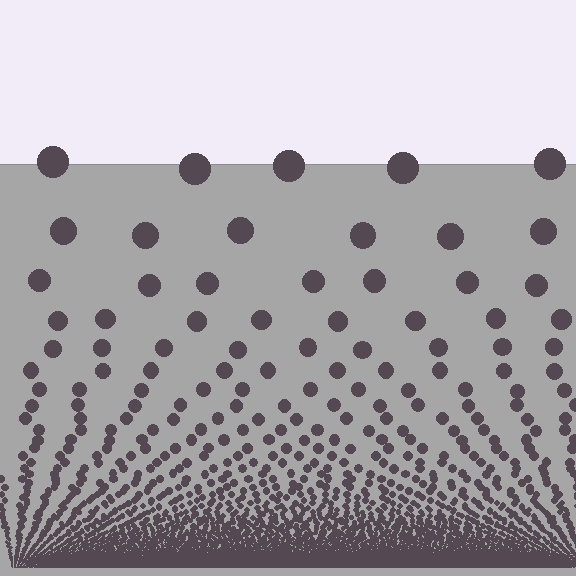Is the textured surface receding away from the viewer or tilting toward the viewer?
The surface appears to tilt toward the viewer. Texture elements get larger and sparser toward the top.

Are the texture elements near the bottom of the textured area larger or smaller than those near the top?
Smaller. The gradient is inverted — elements near the bottom are smaller and denser.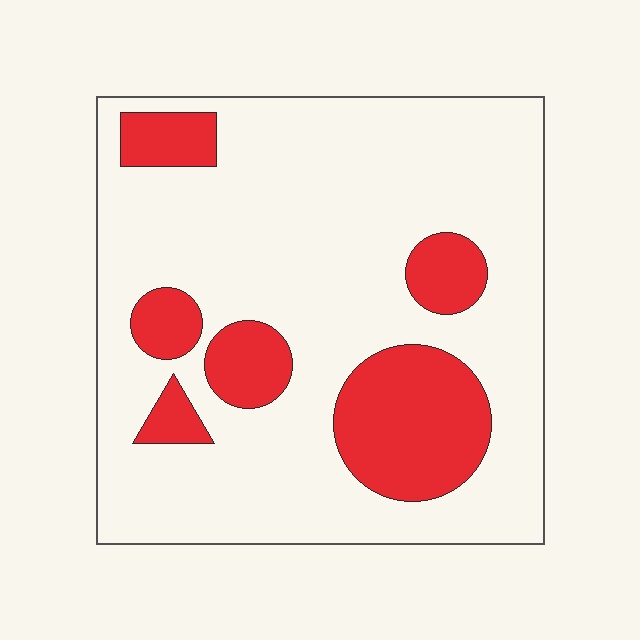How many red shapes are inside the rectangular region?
6.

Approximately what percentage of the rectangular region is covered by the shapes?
Approximately 20%.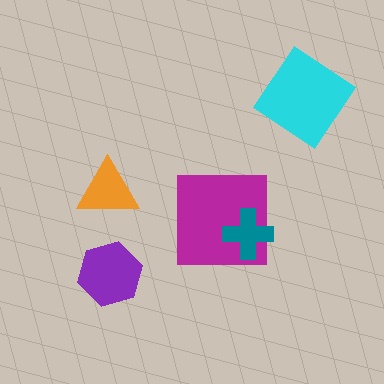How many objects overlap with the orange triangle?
0 objects overlap with the orange triangle.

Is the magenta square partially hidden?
Yes, it is partially covered by another shape.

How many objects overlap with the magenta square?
1 object overlaps with the magenta square.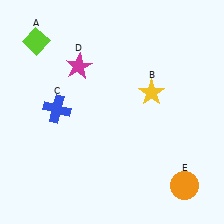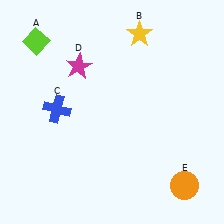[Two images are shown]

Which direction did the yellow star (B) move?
The yellow star (B) moved up.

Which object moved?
The yellow star (B) moved up.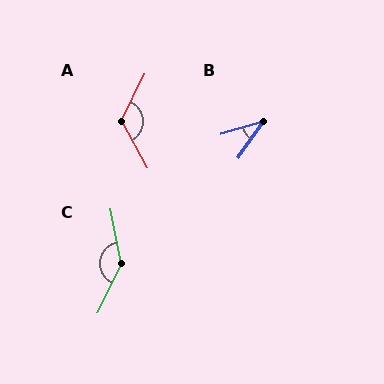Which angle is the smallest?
B, at approximately 40 degrees.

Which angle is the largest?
C, at approximately 142 degrees.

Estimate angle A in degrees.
Approximately 125 degrees.